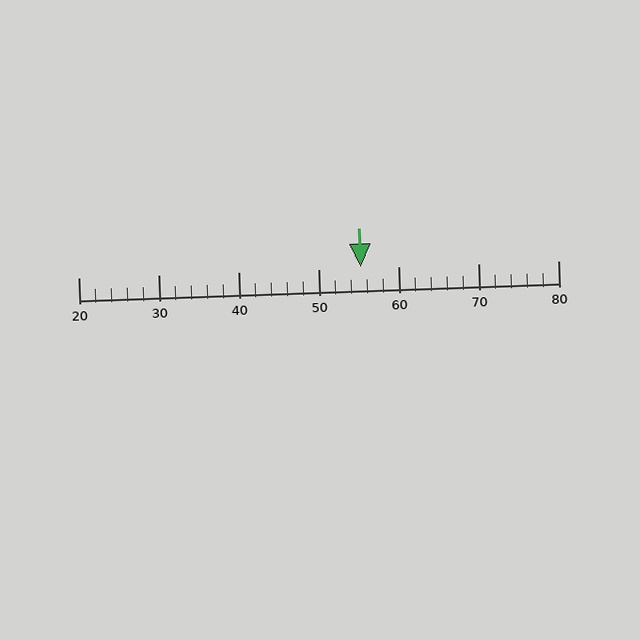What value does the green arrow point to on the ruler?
The green arrow points to approximately 55.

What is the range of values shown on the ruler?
The ruler shows values from 20 to 80.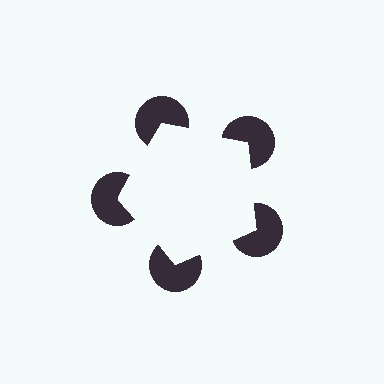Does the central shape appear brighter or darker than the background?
It typically appears slightly brighter than the background, even though no actual brightness change is drawn.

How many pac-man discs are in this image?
There are 5 — one at each vertex of the illusory pentagon.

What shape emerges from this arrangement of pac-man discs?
An illusory pentagon — its edges are inferred from the aligned wedge cuts in the pac-man discs, not physically drawn.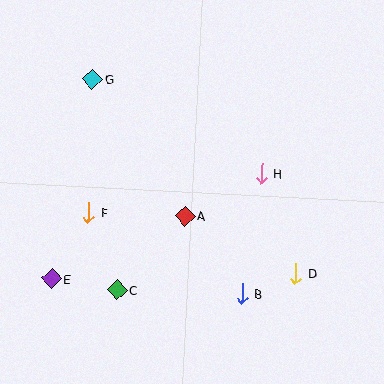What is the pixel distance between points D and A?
The distance between D and A is 125 pixels.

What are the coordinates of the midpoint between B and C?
The midpoint between B and C is at (180, 292).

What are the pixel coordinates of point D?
Point D is at (296, 273).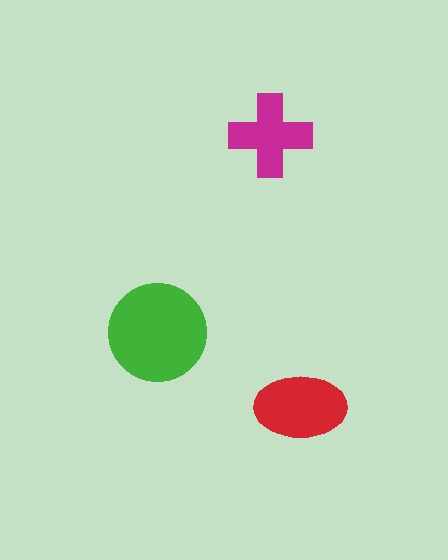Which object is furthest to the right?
The red ellipse is rightmost.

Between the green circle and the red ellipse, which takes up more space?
The green circle.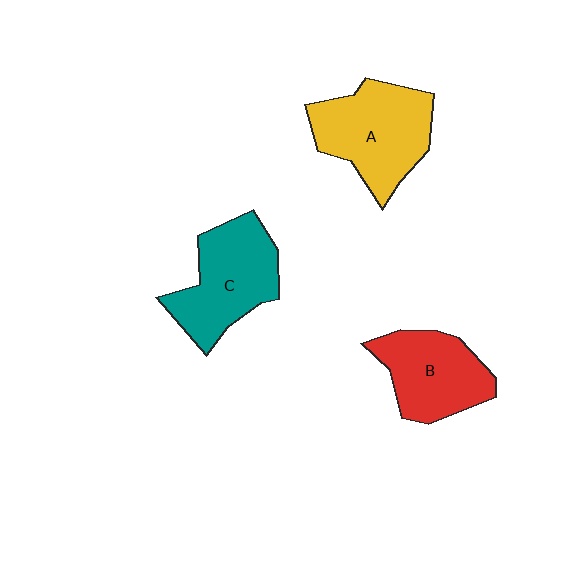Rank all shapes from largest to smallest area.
From largest to smallest: A (yellow), C (teal), B (red).